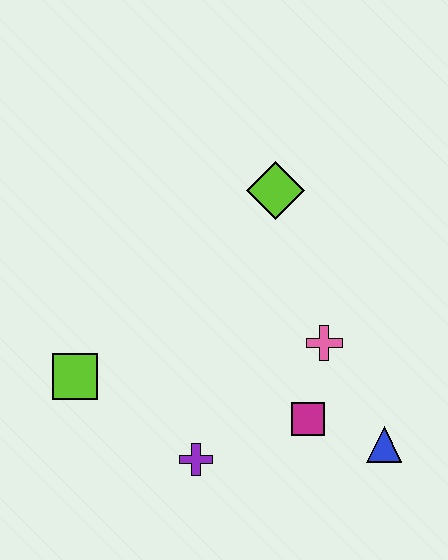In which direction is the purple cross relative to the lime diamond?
The purple cross is below the lime diamond.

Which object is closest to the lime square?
The purple cross is closest to the lime square.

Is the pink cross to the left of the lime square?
No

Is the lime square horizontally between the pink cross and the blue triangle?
No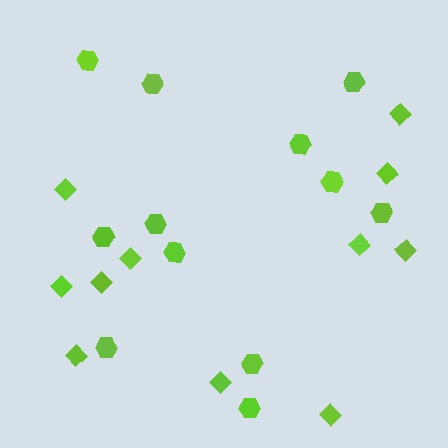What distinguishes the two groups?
There are 2 groups: one group of diamonds (11) and one group of hexagons (12).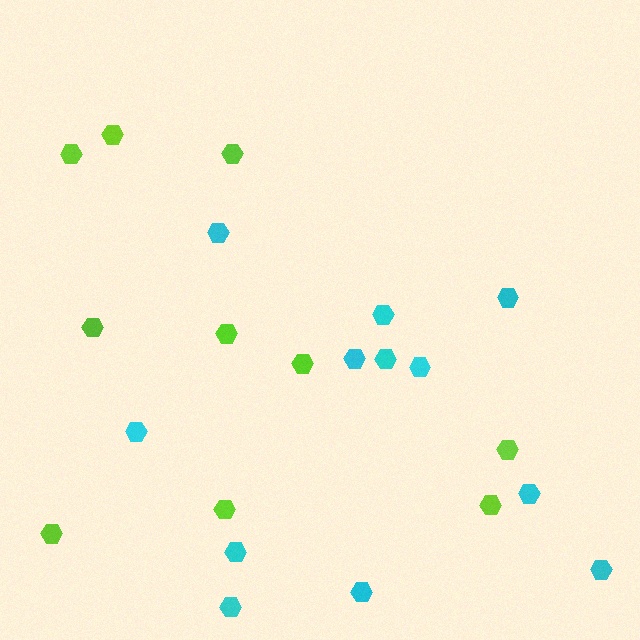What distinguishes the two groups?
There are 2 groups: one group of cyan hexagons (12) and one group of lime hexagons (10).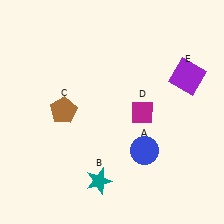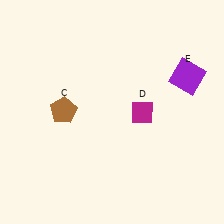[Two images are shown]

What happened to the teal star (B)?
The teal star (B) was removed in Image 2. It was in the bottom-left area of Image 1.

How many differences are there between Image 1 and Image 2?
There are 2 differences between the two images.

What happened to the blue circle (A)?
The blue circle (A) was removed in Image 2. It was in the bottom-right area of Image 1.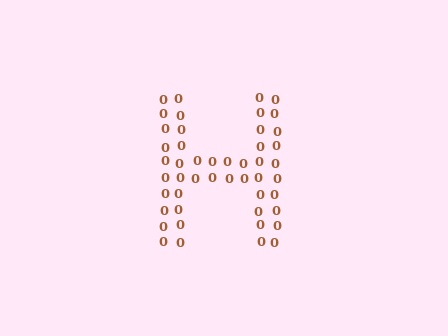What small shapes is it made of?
It is made of small digit 0's.